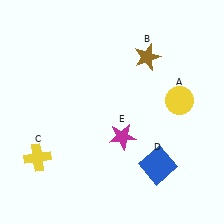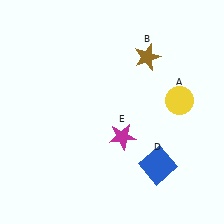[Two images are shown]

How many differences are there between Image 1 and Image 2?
There is 1 difference between the two images.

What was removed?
The yellow cross (C) was removed in Image 2.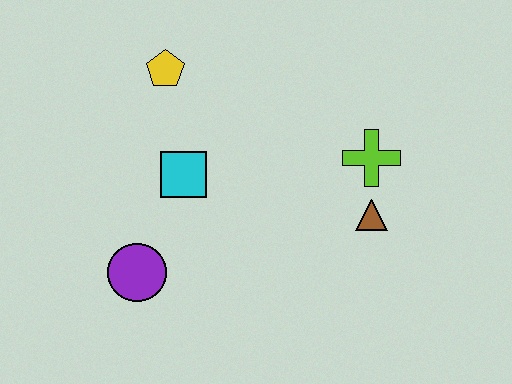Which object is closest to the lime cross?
The brown triangle is closest to the lime cross.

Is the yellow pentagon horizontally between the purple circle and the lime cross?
Yes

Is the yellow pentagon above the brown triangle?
Yes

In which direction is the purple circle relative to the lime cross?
The purple circle is to the left of the lime cross.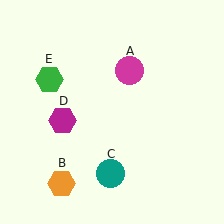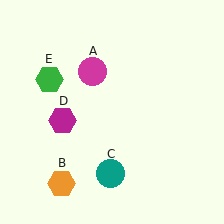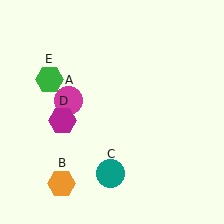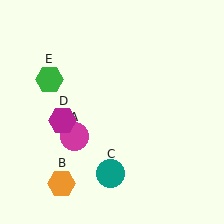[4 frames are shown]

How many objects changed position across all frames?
1 object changed position: magenta circle (object A).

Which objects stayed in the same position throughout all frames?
Orange hexagon (object B) and teal circle (object C) and magenta hexagon (object D) and green hexagon (object E) remained stationary.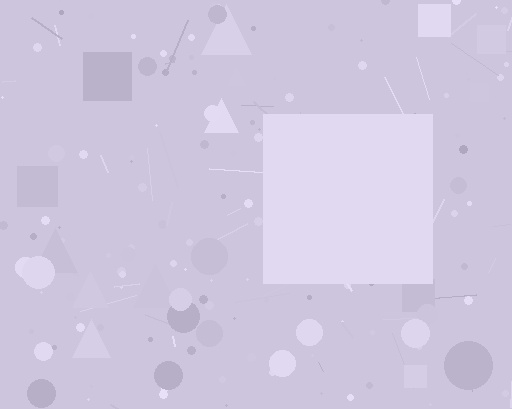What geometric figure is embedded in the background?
A square is embedded in the background.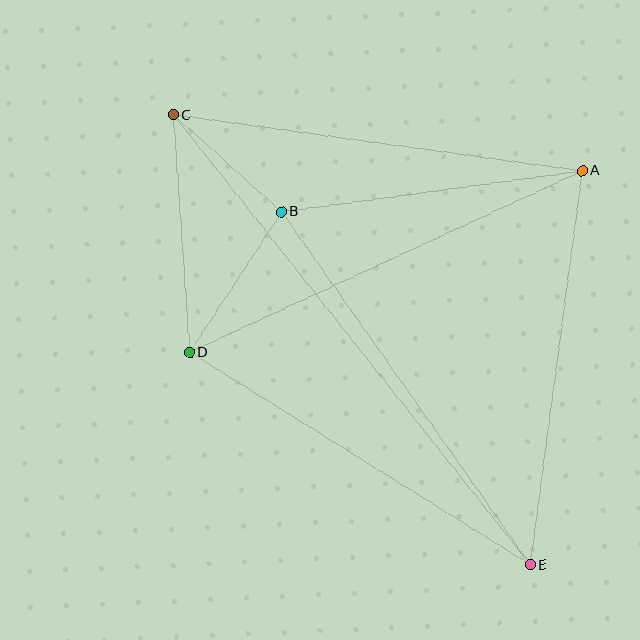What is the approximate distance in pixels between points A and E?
The distance between A and E is approximately 397 pixels.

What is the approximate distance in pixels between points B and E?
The distance between B and E is approximately 432 pixels.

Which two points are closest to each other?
Points B and C are closest to each other.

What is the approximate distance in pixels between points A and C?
The distance between A and C is approximately 413 pixels.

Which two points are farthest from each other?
Points C and E are farthest from each other.